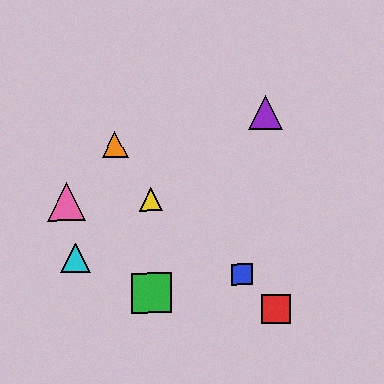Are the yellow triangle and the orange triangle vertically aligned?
No, the yellow triangle is at x≈151 and the orange triangle is at x≈115.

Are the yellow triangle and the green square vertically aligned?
Yes, both are at x≈151.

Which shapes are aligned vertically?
The green square, the yellow triangle are aligned vertically.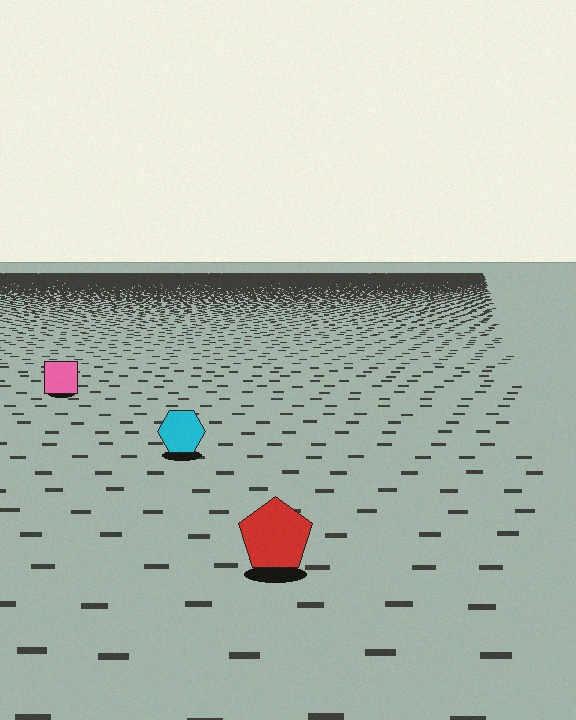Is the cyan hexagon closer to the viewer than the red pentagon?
No. The red pentagon is closer — you can tell from the texture gradient: the ground texture is coarser near it.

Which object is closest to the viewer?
The red pentagon is closest. The texture marks near it are larger and more spread out.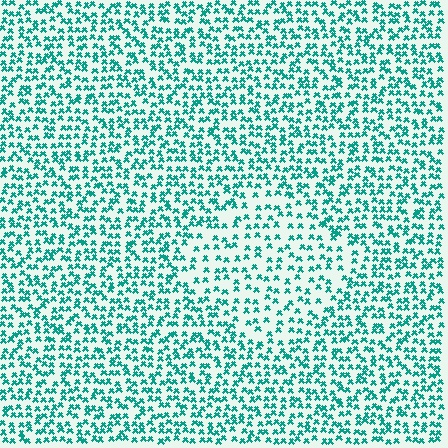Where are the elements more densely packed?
The elements are more densely packed outside the diamond boundary.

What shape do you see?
I see a diamond.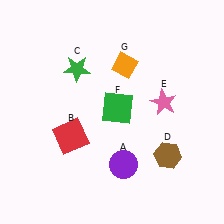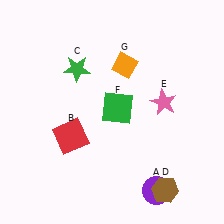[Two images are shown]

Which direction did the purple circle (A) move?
The purple circle (A) moved right.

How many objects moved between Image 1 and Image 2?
2 objects moved between the two images.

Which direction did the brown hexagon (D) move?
The brown hexagon (D) moved down.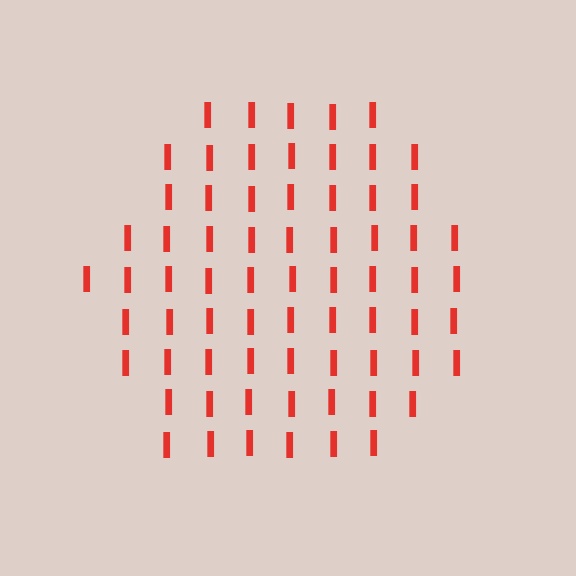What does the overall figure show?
The overall figure shows a hexagon.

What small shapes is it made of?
It is made of small letter I's.